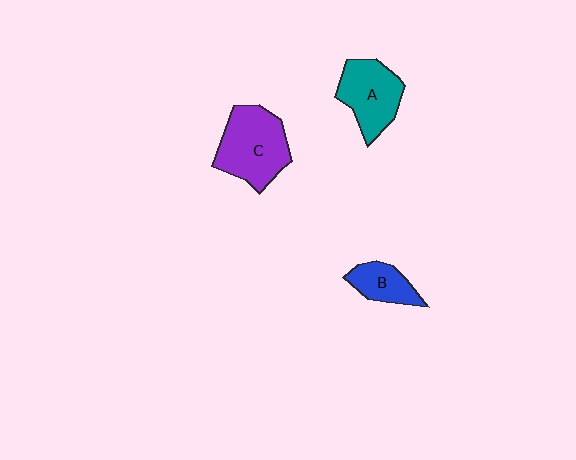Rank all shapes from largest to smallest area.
From largest to smallest: C (purple), A (teal), B (blue).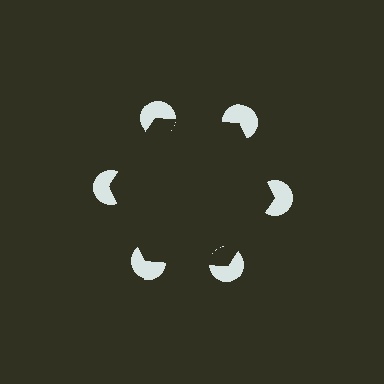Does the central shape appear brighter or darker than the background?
It typically appears slightly darker than the background, even though no actual brightness change is drawn.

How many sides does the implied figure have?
6 sides.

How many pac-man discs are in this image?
There are 6 — one at each vertex of the illusory hexagon.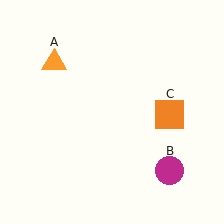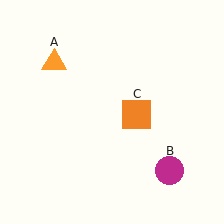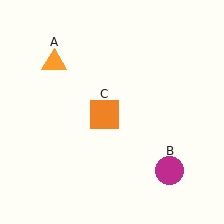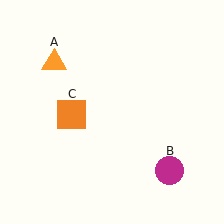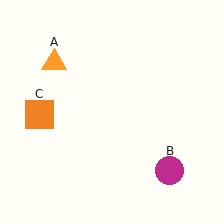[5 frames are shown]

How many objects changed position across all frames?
1 object changed position: orange square (object C).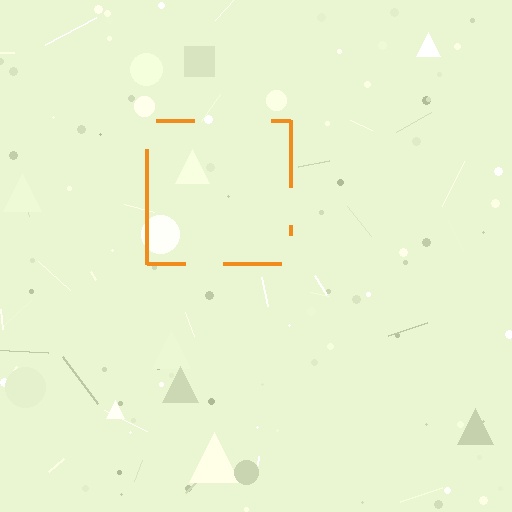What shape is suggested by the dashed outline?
The dashed outline suggests a square.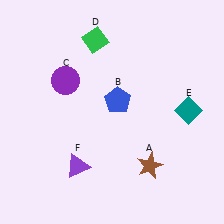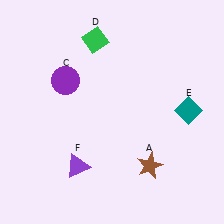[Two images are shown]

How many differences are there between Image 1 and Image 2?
There is 1 difference between the two images.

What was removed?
The blue pentagon (B) was removed in Image 2.